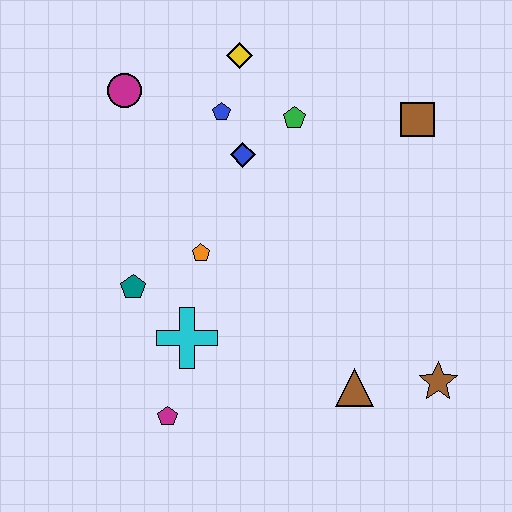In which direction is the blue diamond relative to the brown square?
The blue diamond is to the left of the brown square.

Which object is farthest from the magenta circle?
The brown star is farthest from the magenta circle.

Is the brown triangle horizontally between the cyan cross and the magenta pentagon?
No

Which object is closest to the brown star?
The brown triangle is closest to the brown star.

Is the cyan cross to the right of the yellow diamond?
No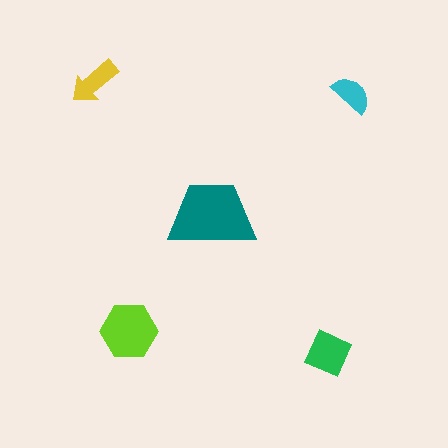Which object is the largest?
The teal trapezoid.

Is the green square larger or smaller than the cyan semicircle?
Larger.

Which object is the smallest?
The cyan semicircle.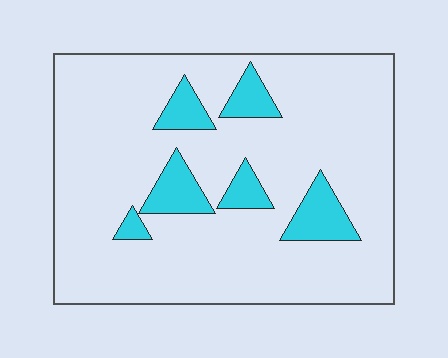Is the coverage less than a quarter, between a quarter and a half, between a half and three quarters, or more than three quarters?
Less than a quarter.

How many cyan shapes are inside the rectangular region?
6.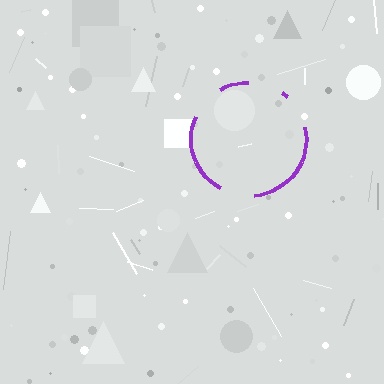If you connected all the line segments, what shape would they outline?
They would outline a circle.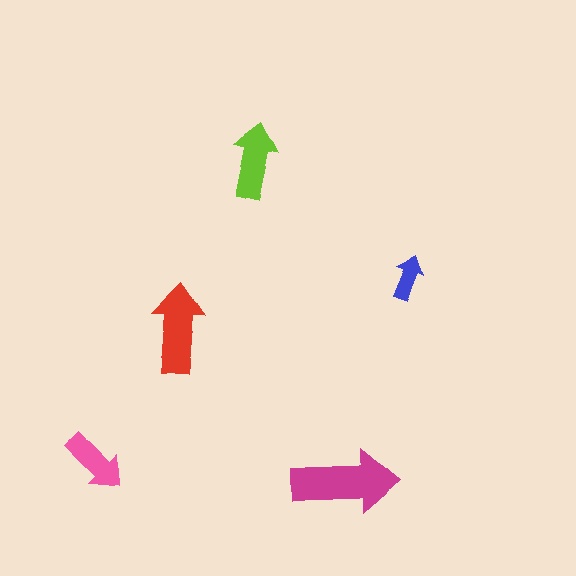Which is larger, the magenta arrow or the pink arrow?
The magenta one.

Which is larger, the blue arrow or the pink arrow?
The pink one.